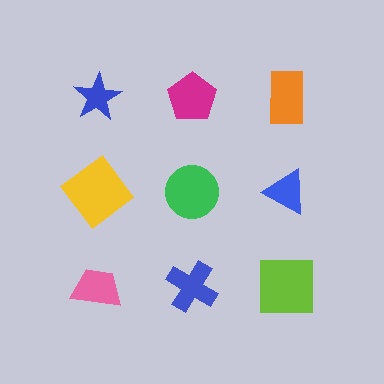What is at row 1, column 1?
A blue star.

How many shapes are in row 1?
3 shapes.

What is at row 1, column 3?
An orange rectangle.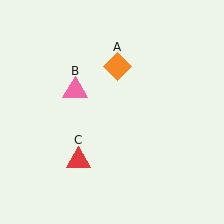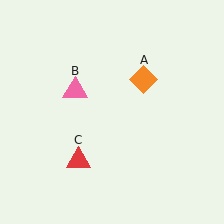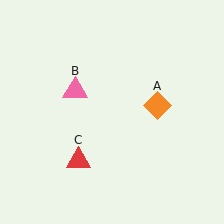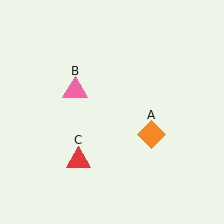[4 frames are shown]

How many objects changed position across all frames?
1 object changed position: orange diamond (object A).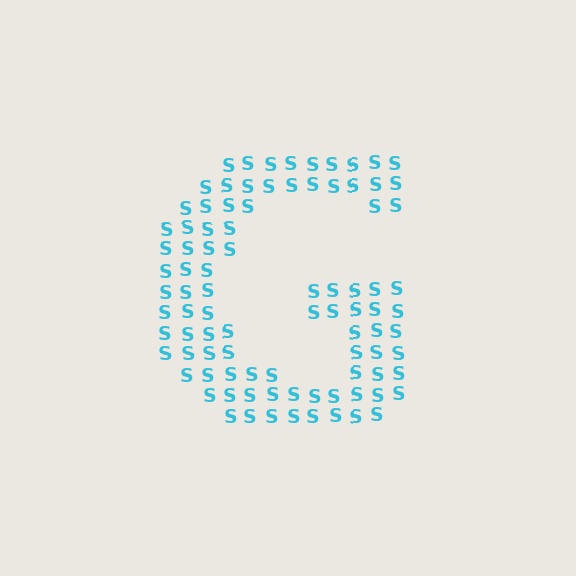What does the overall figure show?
The overall figure shows the letter G.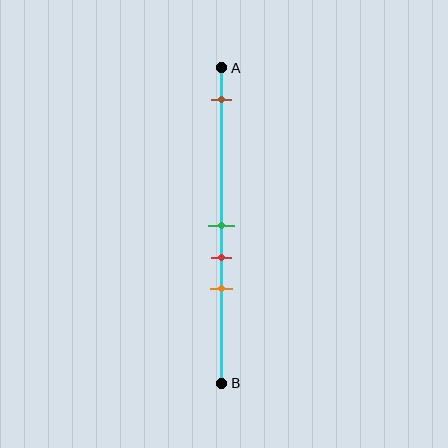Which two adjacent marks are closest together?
The green and red marks are the closest adjacent pair.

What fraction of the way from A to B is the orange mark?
The orange mark is approximately 70% (0.7) of the way from A to B.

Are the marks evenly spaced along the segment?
No, the marks are not evenly spaced.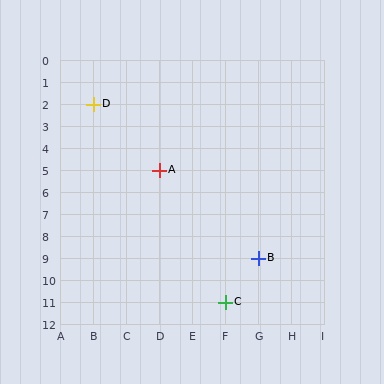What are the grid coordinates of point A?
Point A is at grid coordinates (D, 5).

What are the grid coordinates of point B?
Point B is at grid coordinates (G, 9).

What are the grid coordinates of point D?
Point D is at grid coordinates (B, 2).